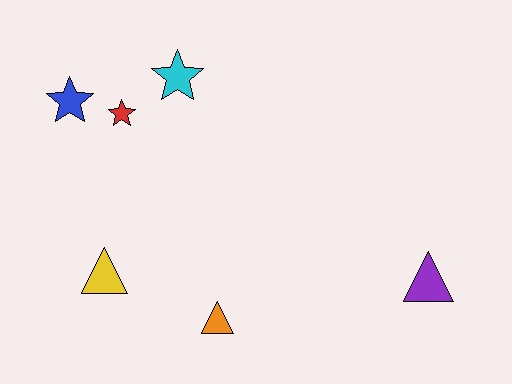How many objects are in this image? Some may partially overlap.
There are 6 objects.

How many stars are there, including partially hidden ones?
There are 3 stars.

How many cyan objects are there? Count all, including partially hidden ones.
There is 1 cyan object.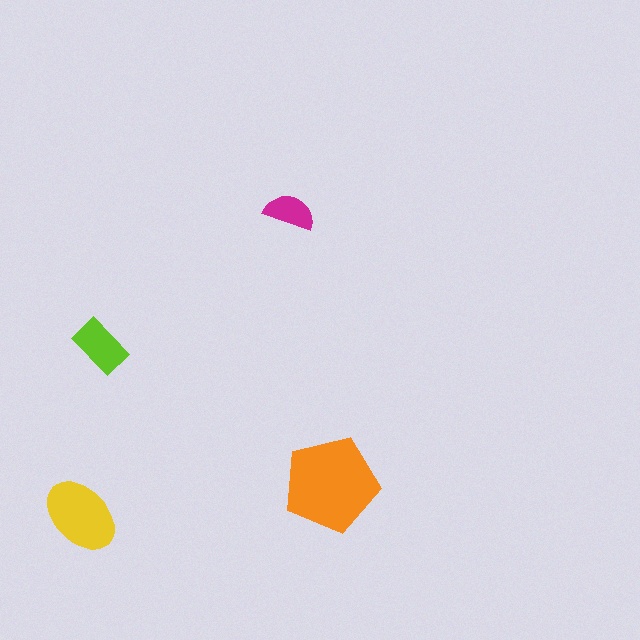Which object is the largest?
The orange pentagon.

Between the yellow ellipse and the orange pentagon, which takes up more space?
The orange pentagon.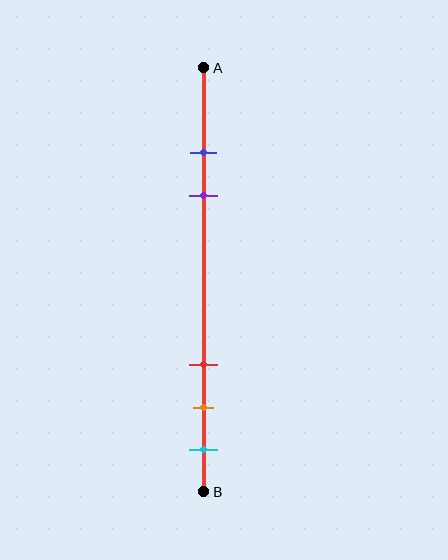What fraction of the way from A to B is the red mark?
The red mark is approximately 70% (0.7) of the way from A to B.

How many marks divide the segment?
There are 5 marks dividing the segment.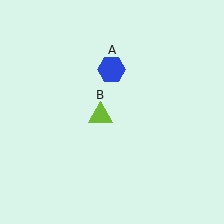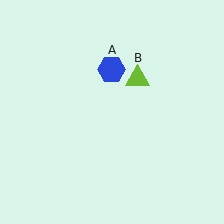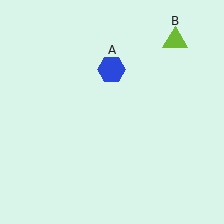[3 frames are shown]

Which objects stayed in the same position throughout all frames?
Blue hexagon (object A) remained stationary.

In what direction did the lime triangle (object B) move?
The lime triangle (object B) moved up and to the right.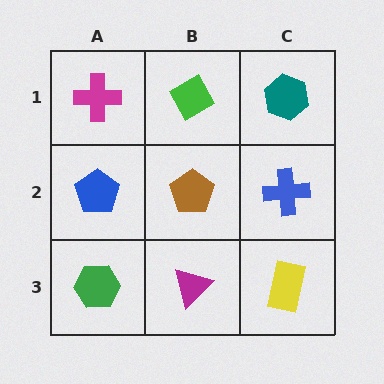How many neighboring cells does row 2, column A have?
3.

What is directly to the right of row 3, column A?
A magenta triangle.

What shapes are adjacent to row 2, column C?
A teal hexagon (row 1, column C), a yellow rectangle (row 3, column C), a brown pentagon (row 2, column B).